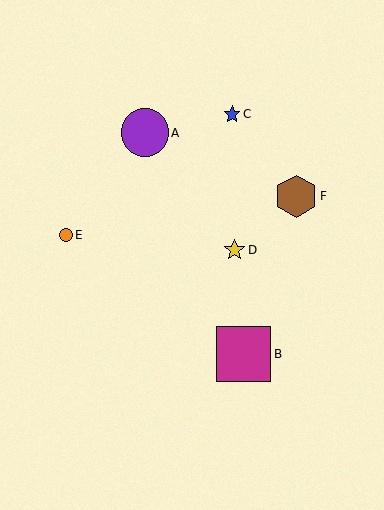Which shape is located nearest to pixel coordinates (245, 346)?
The magenta square (labeled B) at (243, 354) is nearest to that location.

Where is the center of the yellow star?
The center of the yellow star is at (235, 250).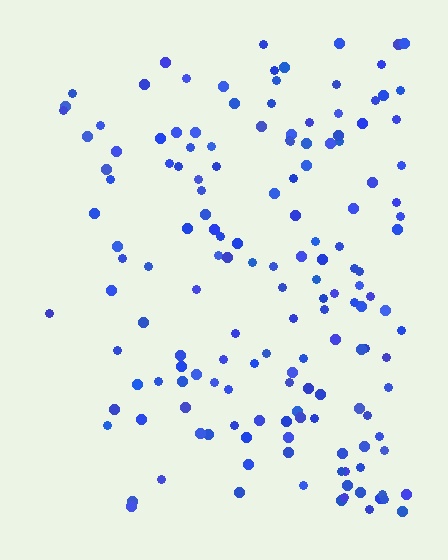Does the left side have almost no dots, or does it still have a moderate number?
Still a moderate number, just noticeably fewer than the right.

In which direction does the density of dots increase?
From left to right, with the right side densest.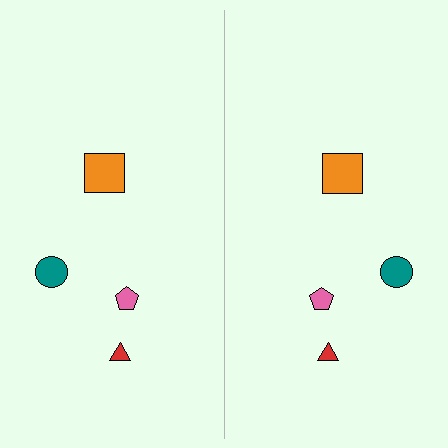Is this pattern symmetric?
Yes, this pattern has bilateral (reflection) symmetry.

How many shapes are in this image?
There are 8 shapes in this image.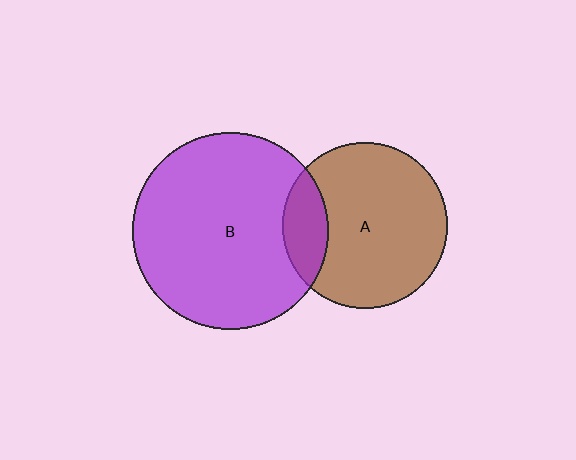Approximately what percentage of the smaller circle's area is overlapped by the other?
Approximately 20%.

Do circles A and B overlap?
Yes.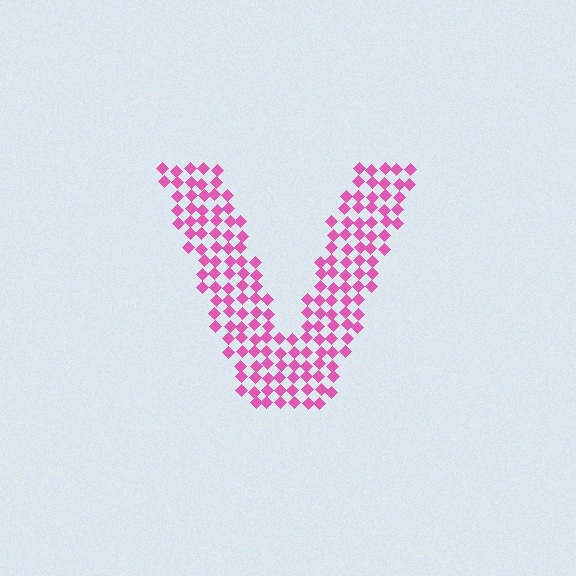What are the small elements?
The small elements are diamonds.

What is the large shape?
The large shape is the letter V.